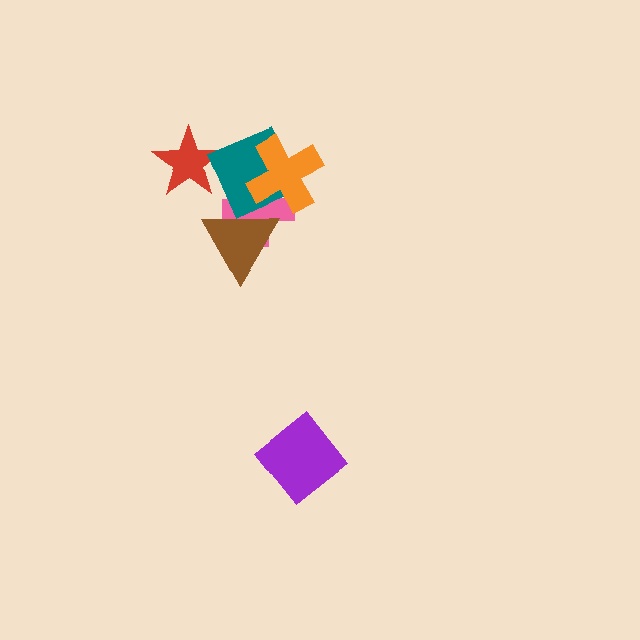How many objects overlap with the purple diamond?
0 objects overlap with the purple diamond.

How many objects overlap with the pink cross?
3 objects overlap with the pink cross.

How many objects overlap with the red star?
0 objects overlap with the red star.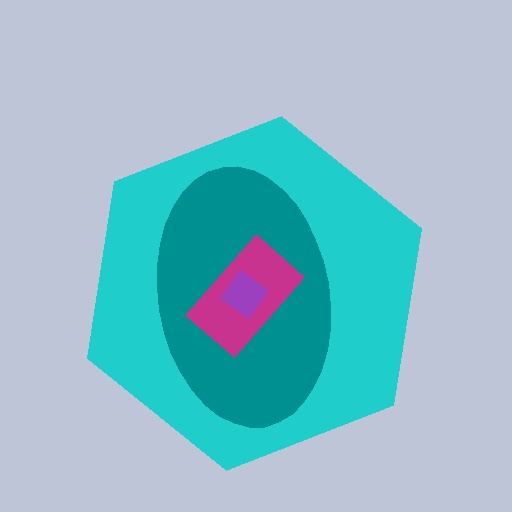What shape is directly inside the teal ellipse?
The magenta rectangle.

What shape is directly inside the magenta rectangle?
The purple diamond.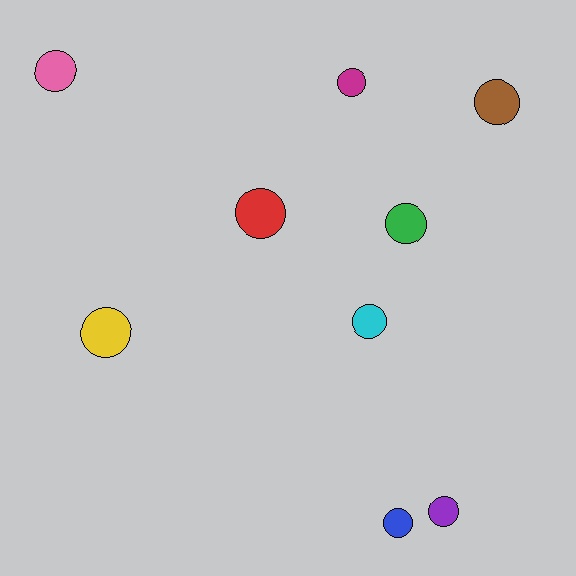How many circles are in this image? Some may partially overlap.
There are 9 circles.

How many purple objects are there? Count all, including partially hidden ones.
There is 1 purple object.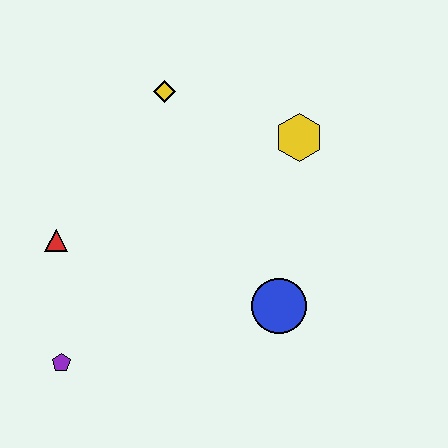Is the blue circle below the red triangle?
Yes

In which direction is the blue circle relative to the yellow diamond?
The blue circle is below the yellow diamond.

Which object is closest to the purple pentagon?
The red triangle is closest to the purple pentagon.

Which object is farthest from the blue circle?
The yellow diamond is farthest from the blue circle.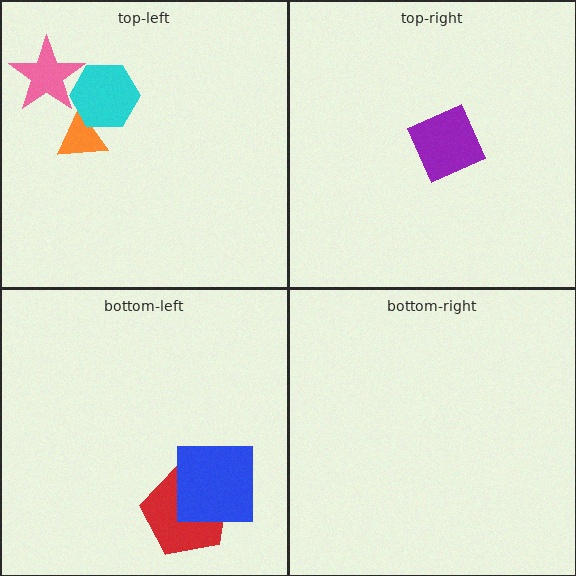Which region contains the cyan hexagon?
The top-left region.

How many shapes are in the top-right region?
1.